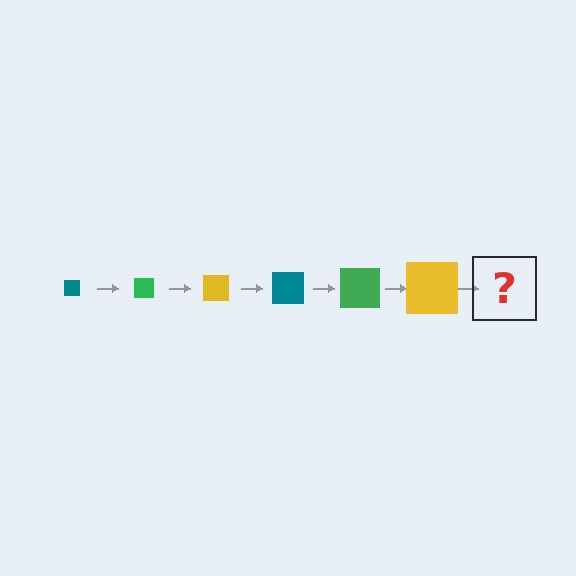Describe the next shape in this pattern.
It should be a teal square, larger than the previous one.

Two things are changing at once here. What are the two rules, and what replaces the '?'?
The two rules are that the square grows larger each step and the color cycles through teal, green, and yellow. The '?' should be a teal square, larger than the previous one.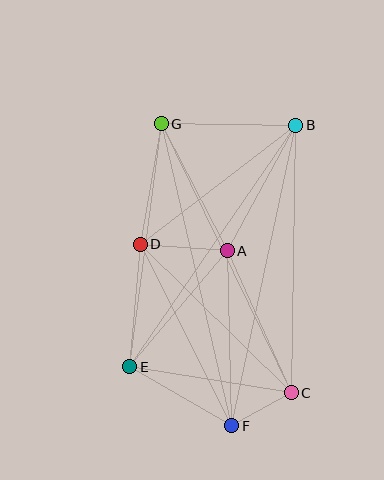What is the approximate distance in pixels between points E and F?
The distance between E and F is approximately 118 pixels.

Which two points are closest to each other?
Points C and F are closest to each other.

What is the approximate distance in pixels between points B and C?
The distance between B and C is approximately 267 pixels.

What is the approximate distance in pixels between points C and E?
The distance between C and E is approximately 164 pixels.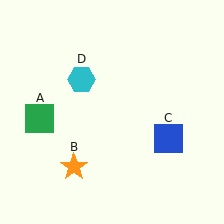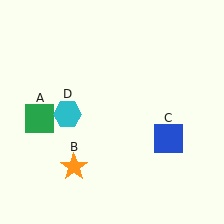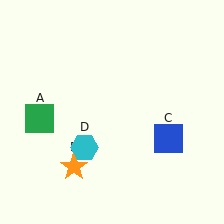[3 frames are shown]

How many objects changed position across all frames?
1 object changed position: cyan hexagon (object D).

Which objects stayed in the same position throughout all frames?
Green square (object A) and orange star (object B) and blue square (object C) remained stationary.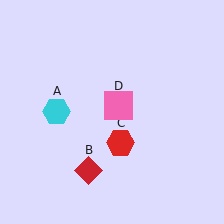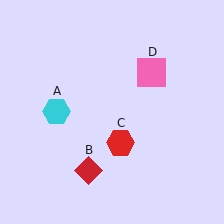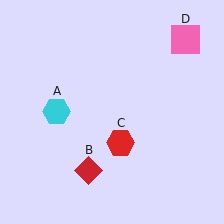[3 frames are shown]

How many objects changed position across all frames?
1 object changed position: pink square (object D).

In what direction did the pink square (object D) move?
The pink square (object D) moved up and to the right.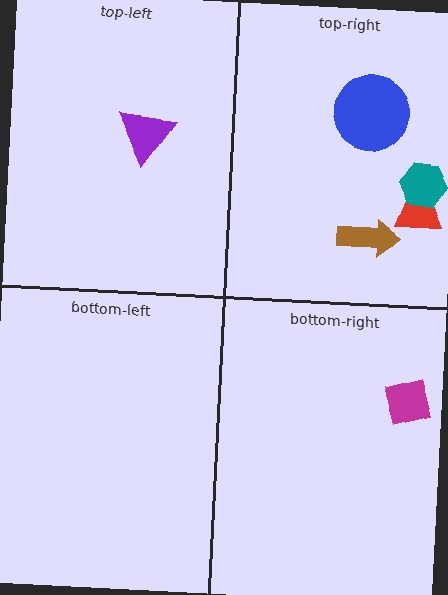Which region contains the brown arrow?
The top-right region.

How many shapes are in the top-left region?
1.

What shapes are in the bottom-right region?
The magenta square.